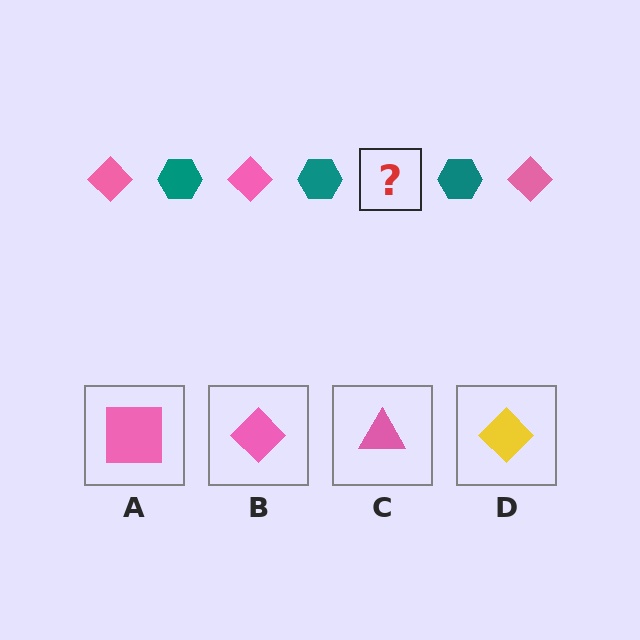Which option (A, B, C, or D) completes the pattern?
B.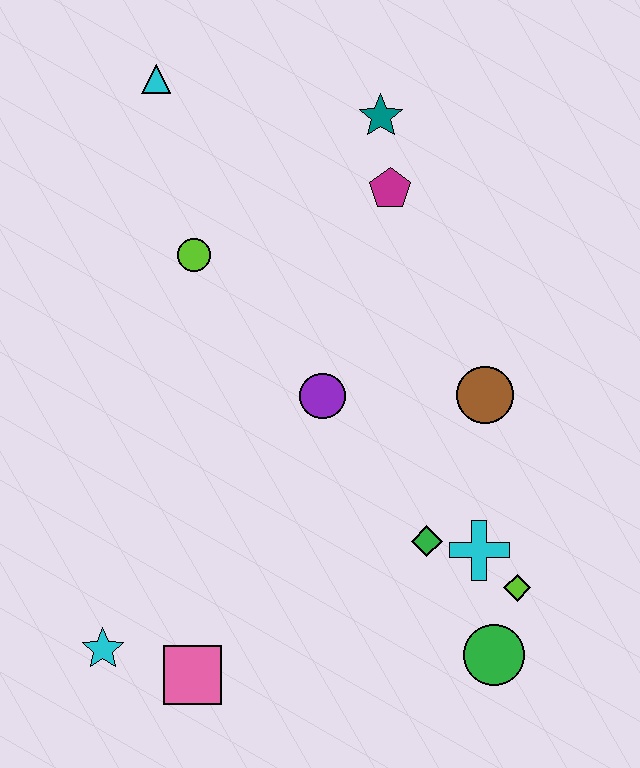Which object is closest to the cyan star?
The pink square is closest to the cyan star.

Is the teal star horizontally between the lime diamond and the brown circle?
No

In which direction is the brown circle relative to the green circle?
The brown circle is above the green circle.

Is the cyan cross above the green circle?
Yes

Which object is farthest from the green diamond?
The cyan triangle is farthest from the green diamond.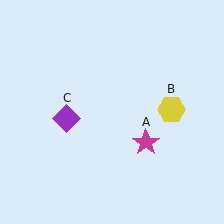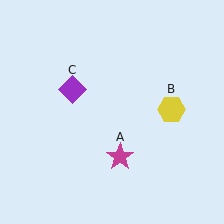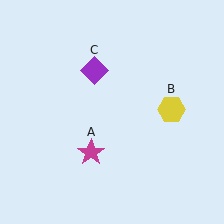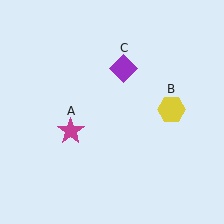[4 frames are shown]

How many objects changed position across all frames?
2 objects changed position: magenta star (object A), purple diamond (object C).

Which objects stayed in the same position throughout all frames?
Yellow hexagon (object B) remained stationary.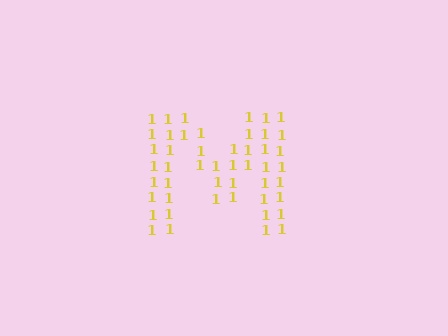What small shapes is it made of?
It is made of small digit 1's.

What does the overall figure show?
The overall figure shows the letter M.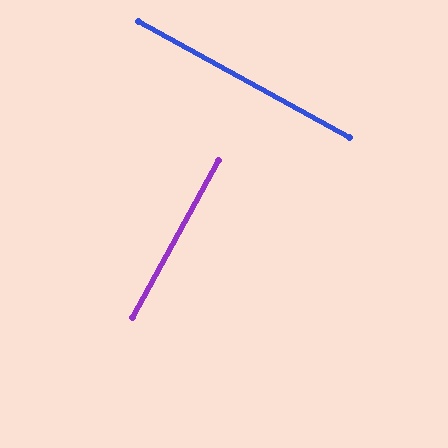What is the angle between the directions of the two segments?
Approximately 90 degrees.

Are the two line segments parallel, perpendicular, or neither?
Perpendicular — they meet at approximately 90°.